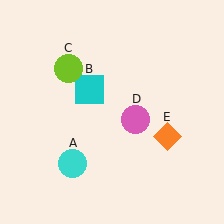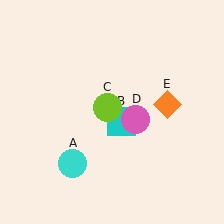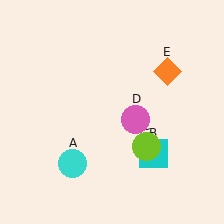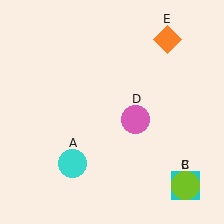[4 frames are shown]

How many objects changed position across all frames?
3 objects changed position: cyan square (object B), lime circle (object C), orange diamond (object E).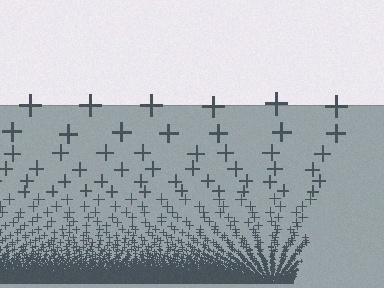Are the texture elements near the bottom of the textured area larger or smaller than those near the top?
Smaller. The gradient is inverted — elements near the bottom are smaller and denser.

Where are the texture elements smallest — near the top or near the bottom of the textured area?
Near the bottom.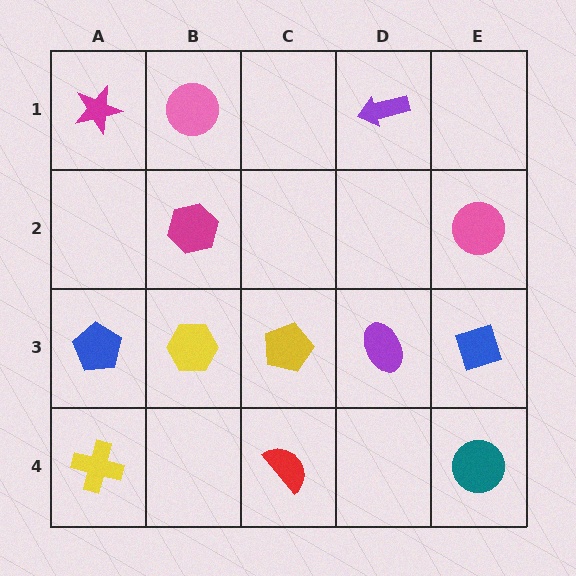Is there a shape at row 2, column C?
No, that cell is empty.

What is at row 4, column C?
A red semicircle.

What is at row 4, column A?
A yellow cross.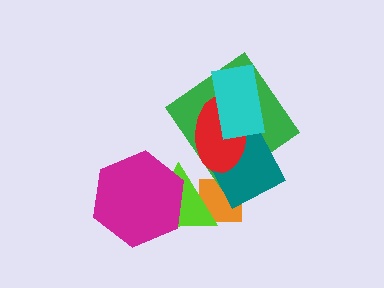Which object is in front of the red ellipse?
The cyan rectangle is in front of the red ellipse.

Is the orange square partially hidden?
Yes, it is partially covered by another shape.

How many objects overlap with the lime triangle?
3 objects overlap with the lime triangle.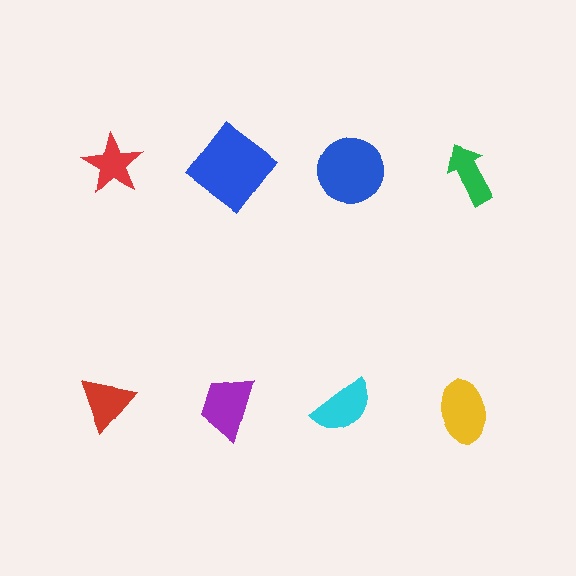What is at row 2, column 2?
A purple trapezoid.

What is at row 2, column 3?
A cyan semicircle.